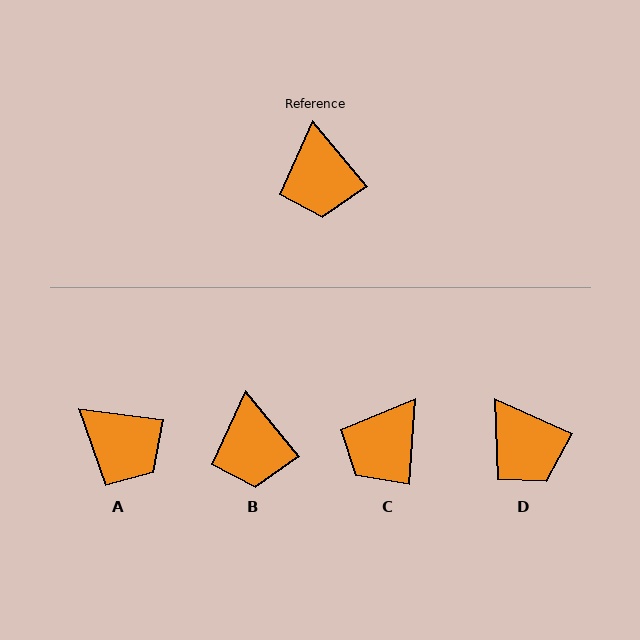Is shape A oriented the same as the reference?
No, it is off by about 44 degrees.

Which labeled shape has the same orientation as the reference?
B.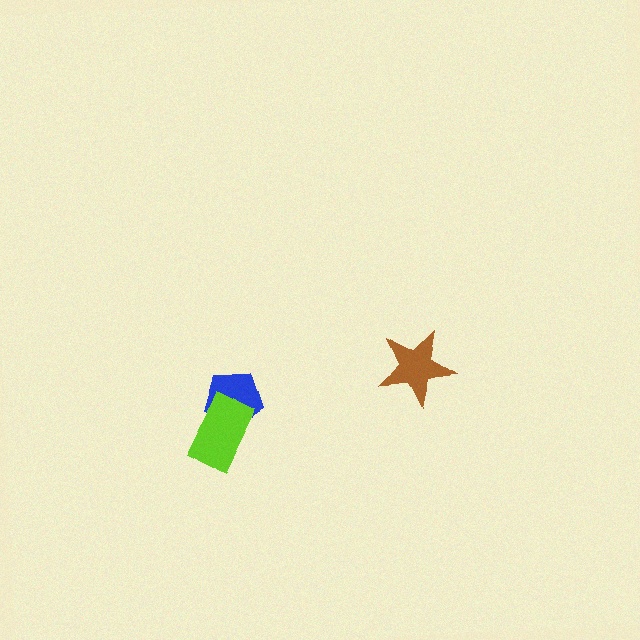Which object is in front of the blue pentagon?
The lime rectangle is in front of the blue pentagon.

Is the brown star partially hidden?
No, no other shape covers it.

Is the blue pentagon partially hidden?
Yes, it is partially covered by another shape.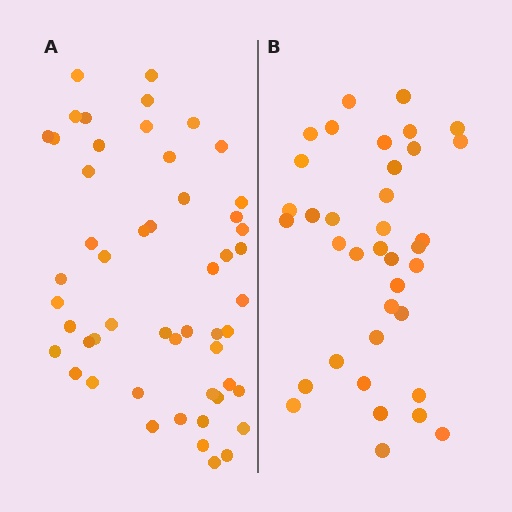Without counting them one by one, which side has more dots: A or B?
Region A (the left region) has more dots.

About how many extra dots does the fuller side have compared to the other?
Region A has approximately 15 more dots than region B.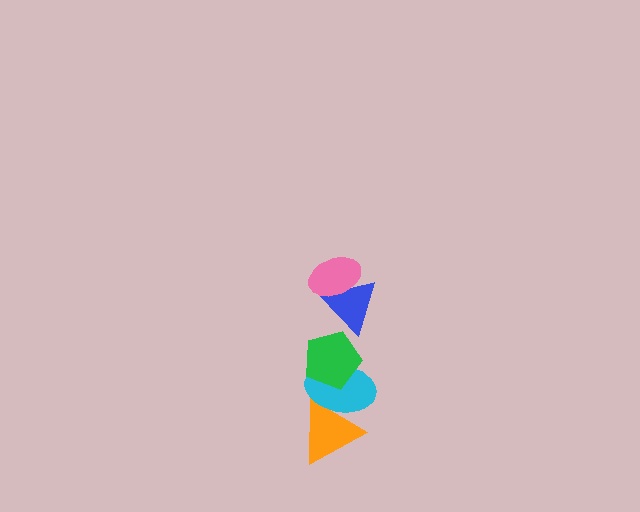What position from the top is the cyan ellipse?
The cyan ellipse is 4th from the top.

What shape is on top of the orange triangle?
The cyan ellipse is on top of the orange triangle.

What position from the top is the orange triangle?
The orange triangle is 5th from the top.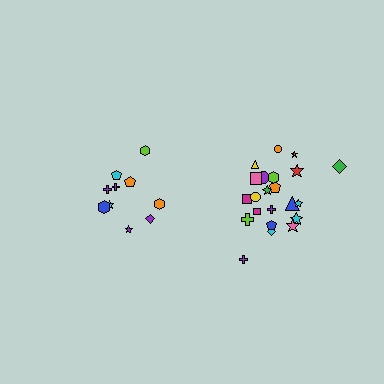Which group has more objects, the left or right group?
The right group.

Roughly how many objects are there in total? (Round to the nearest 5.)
Roughly 30 objects in total.